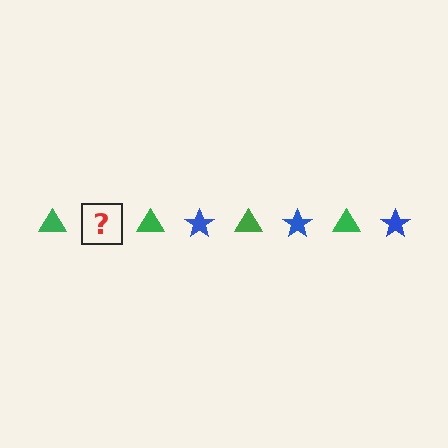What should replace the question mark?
The question mark should be replaced with a blue star.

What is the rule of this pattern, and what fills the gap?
The rule is that the pattern alternates between green triangle and blue star. The gap should be filled with a blue star.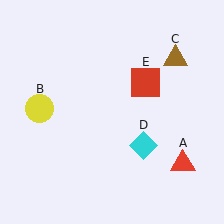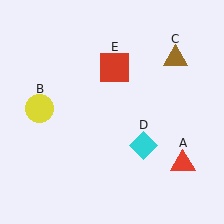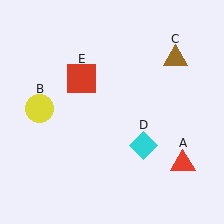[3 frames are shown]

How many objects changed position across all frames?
1 object changed position: red square (object E).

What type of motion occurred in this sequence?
The red square (object E) rotated counterclockwise around the center of the scene.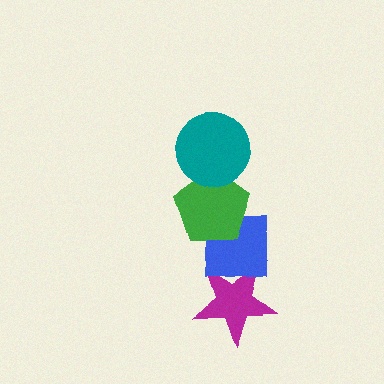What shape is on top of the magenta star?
The blue square is on top of the magenta star.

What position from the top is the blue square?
The blue square is 3rd from the top.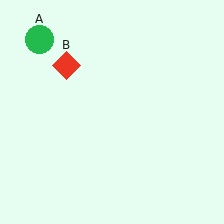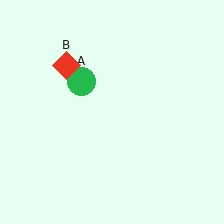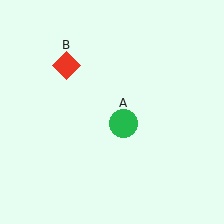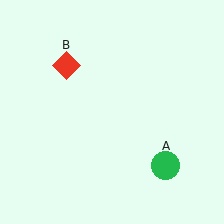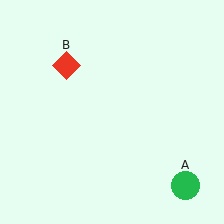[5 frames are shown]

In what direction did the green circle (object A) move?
The green circle (object A) moved down and to the right.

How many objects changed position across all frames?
1 object changed position: green circle (object A).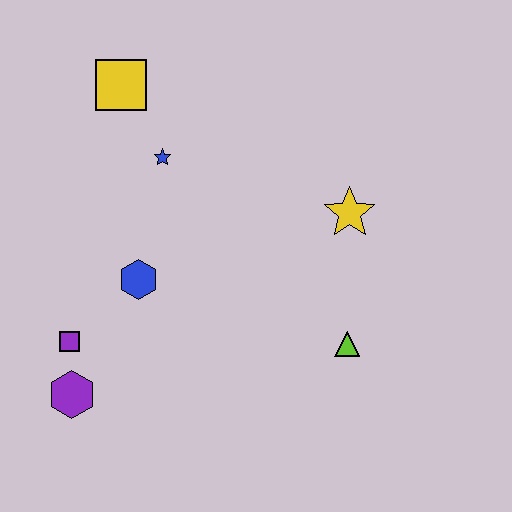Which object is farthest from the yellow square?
The lime triangle is farthest from the yellow square.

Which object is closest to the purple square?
The purple hexagon is closest to the purple square.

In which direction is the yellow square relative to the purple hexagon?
The yellow square is above the purple hexagon.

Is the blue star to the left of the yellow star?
Yes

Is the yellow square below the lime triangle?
No